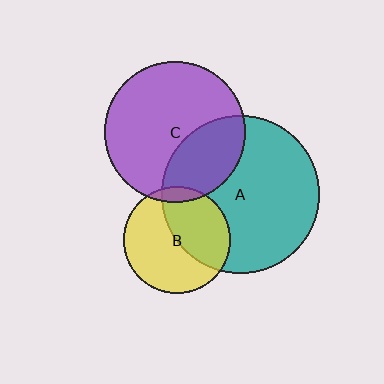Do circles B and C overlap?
Yes.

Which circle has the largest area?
Circle A (teal).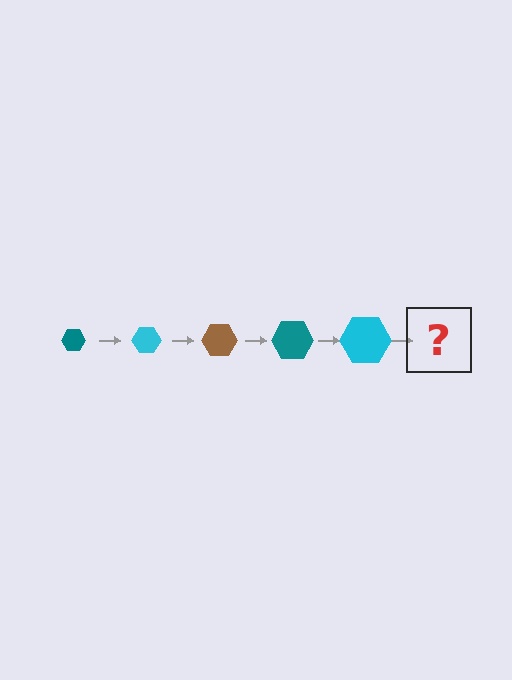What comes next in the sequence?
The next element should be a brown hexagon, larger than the previous one.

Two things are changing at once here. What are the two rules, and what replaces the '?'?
The two rules are that the hexagon grows larger each step and the color cycles through teal, cyan, and brown. The '?' should be a brown hexagon, larger than the previous one.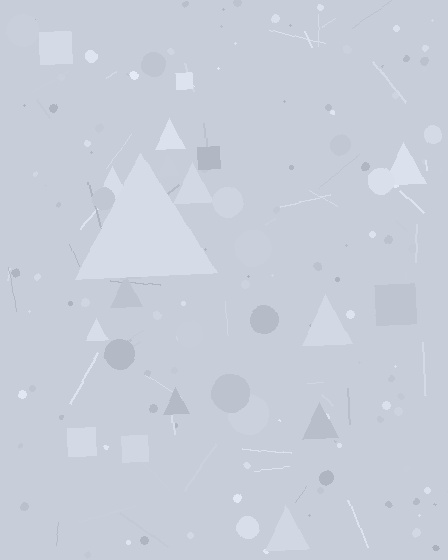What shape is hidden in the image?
A triangle is hidden in the image.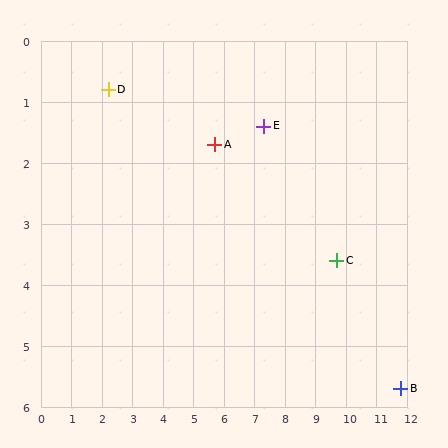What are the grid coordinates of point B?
Point B is at approximately (11.8, 5.7).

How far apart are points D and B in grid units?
Points D and B are about 10.8 grid units apart.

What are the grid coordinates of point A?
Point A is at approximately (5.7, 1.7).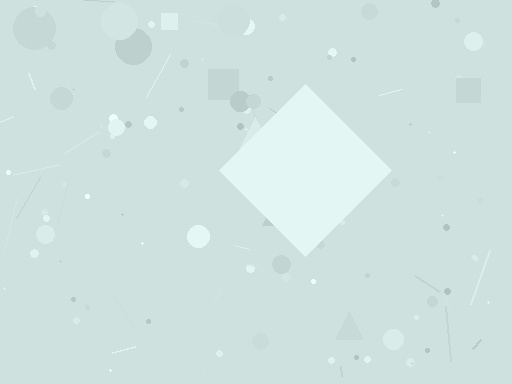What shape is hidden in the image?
A diamond is hidden in the image.